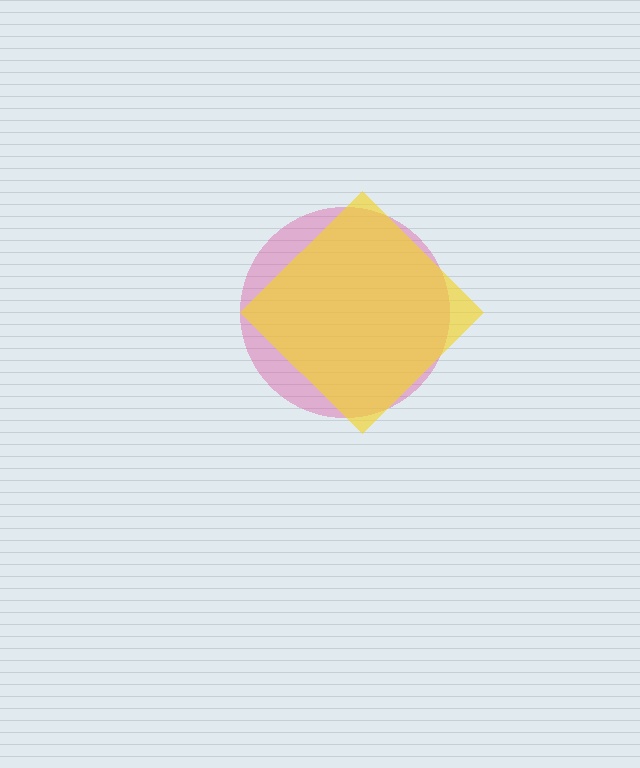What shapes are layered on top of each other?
The layered shapes are: a pink circle, a yellow diamond.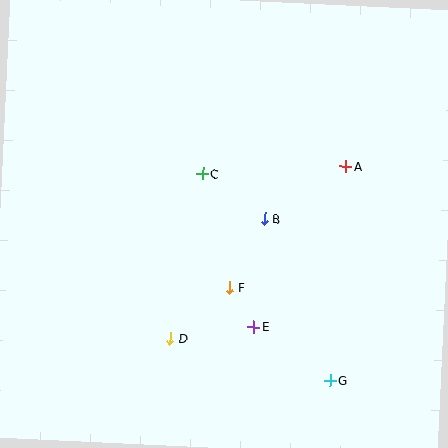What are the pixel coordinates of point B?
Point B is at (265, 218).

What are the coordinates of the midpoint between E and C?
The midpoint between E and C is at (228, 250).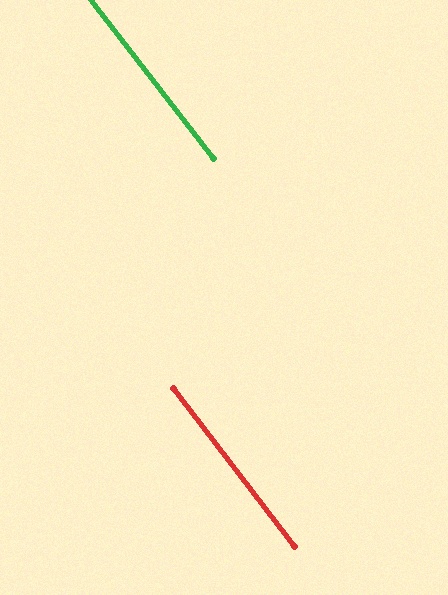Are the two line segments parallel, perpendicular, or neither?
Parallel — their directions differ by only 0.2°.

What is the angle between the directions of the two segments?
Approximately 0 degrees.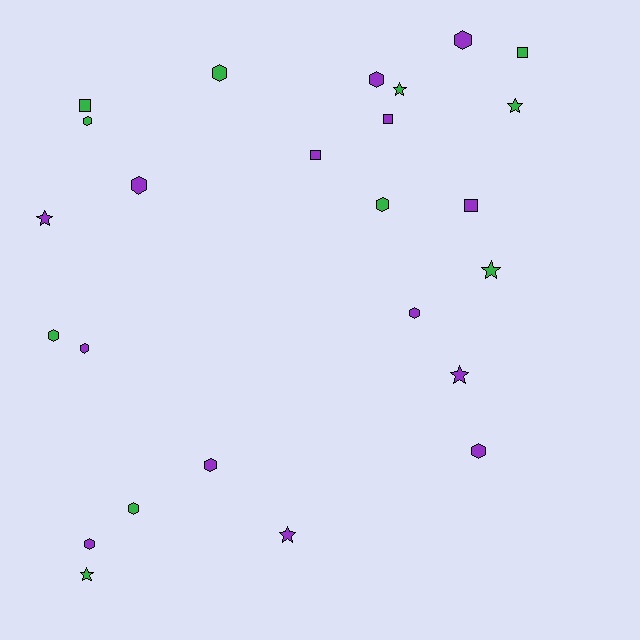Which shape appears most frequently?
Hexagon, with 13 objects.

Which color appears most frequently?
Purple, with 14 objects.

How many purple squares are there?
There are 3 purple squares.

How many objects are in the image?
There are 25 objects.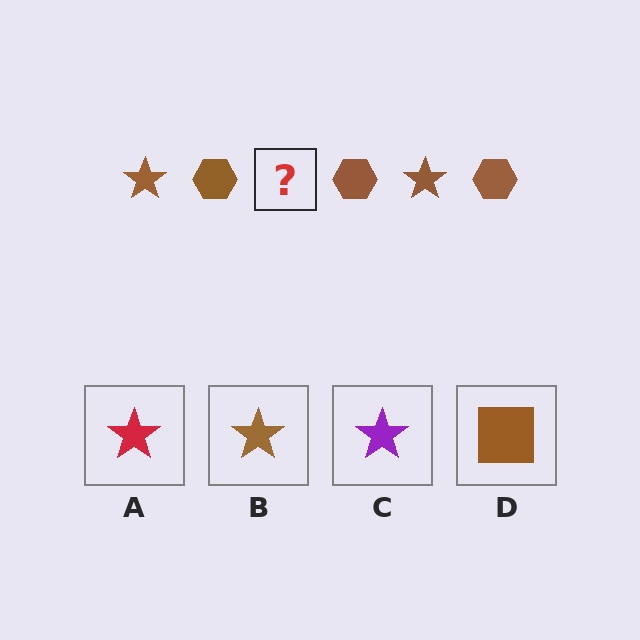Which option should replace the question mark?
Option B.